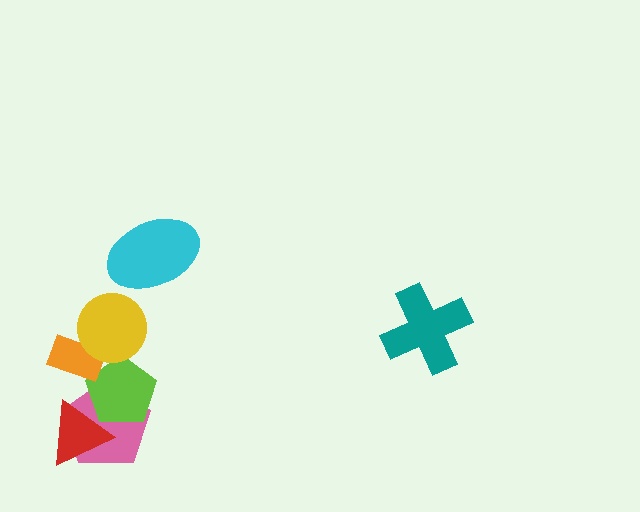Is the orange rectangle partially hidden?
Yes, it is partially covered by another shape.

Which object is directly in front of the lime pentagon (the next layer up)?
The orange rectangle is directly in front of the lime pentagon.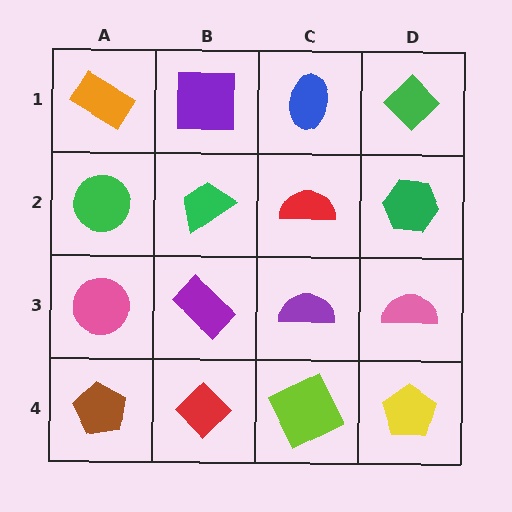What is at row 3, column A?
A pink circle.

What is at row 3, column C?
A purple semicircle.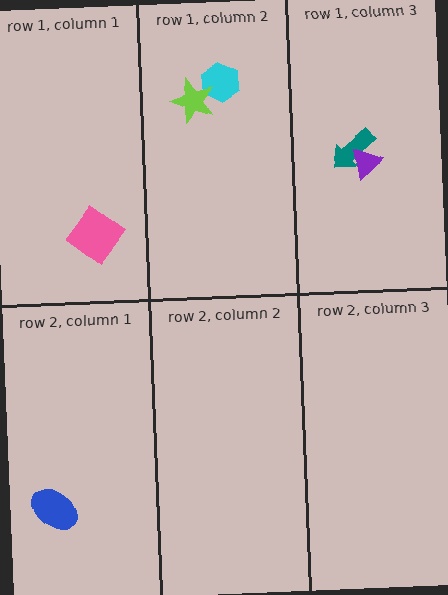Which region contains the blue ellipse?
The row 2, column 1 region.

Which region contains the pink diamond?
The row 1, column 1 region.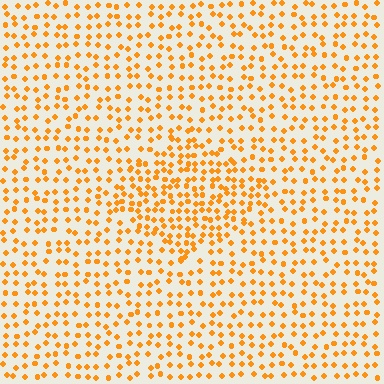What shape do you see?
I see a diamond.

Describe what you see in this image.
The image contains small orange elements arranged at two different densities. A diamond-shaped region is visible where the elements are more densely packed than the surrounding area.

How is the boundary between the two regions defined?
The boundary is defined by a change in element density (approximately 1.7x ratio). All elements are the same color, size, and shape.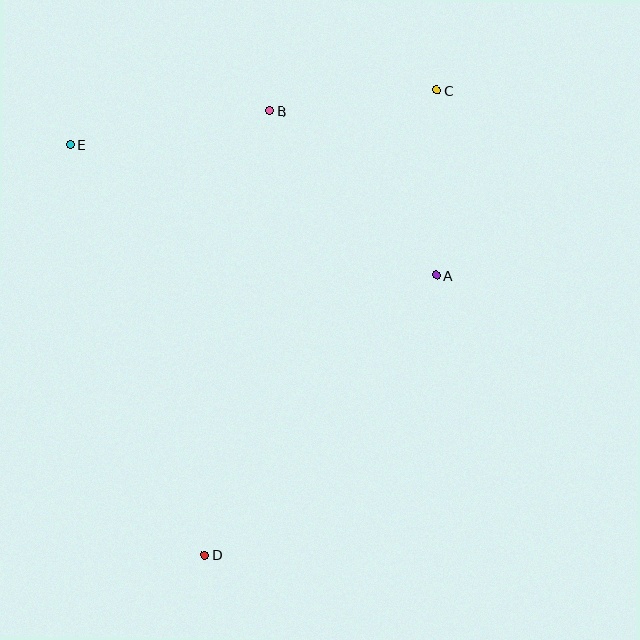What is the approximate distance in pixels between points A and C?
The distance between A and C is approximately 185 pixels.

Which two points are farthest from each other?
Points C and D are farthest from each other.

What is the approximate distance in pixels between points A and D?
The distance between A and D is approximately 362 pixels.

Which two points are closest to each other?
Points B and C are closest to each other.